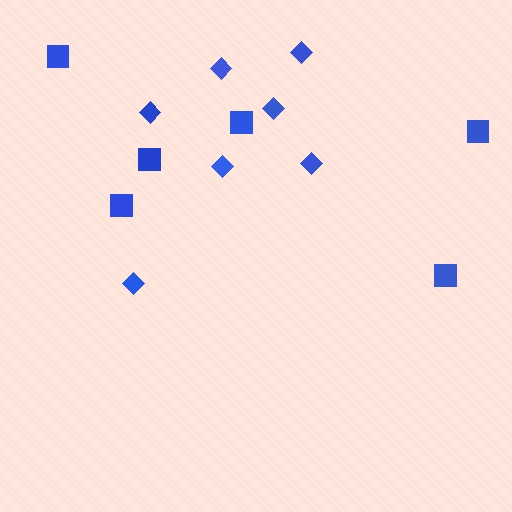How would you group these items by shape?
There are 2 groups: one group of diamonds (7) and one group of squares (6).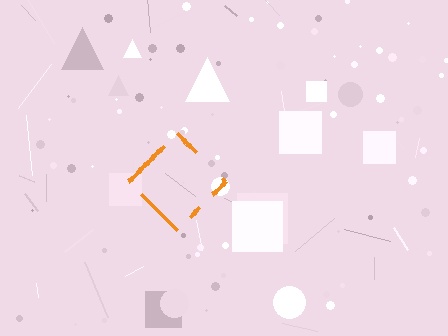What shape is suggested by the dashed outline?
The dashed outline suggests a diamond.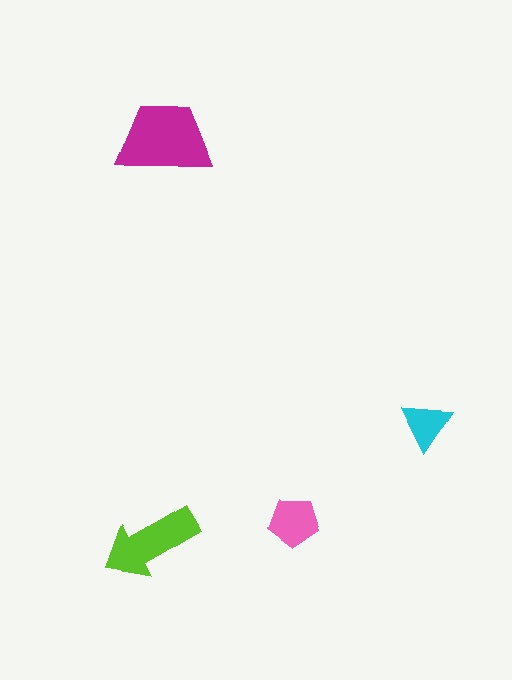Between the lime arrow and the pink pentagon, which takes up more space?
The lime arrow.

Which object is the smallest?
The cyan triangle.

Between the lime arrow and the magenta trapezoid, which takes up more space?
The magenta trapezoid.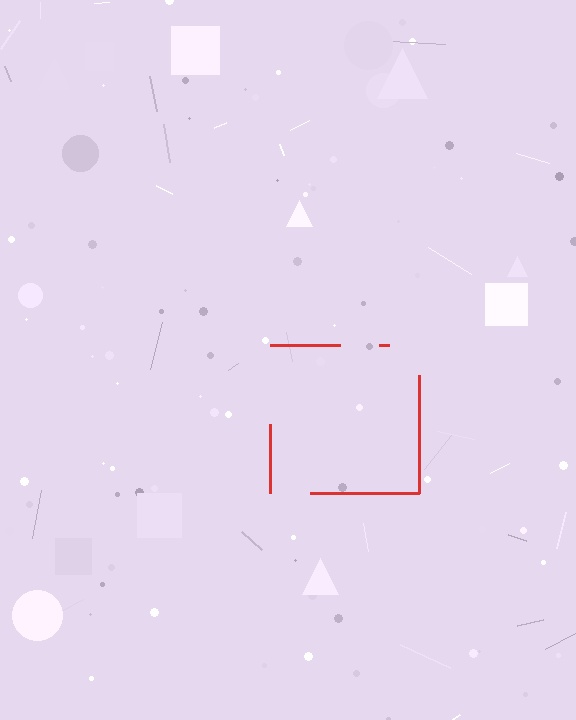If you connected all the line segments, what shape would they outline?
They would outline a square.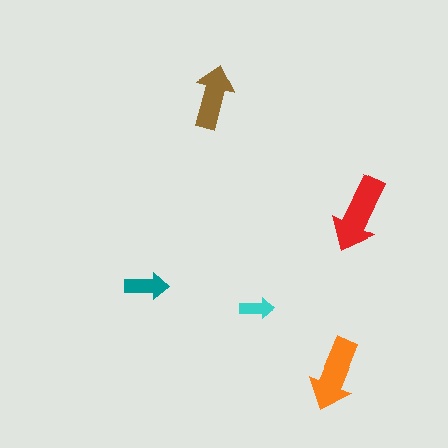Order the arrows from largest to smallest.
the red one, the orange one, the brown one, the teal one, the cyan one.